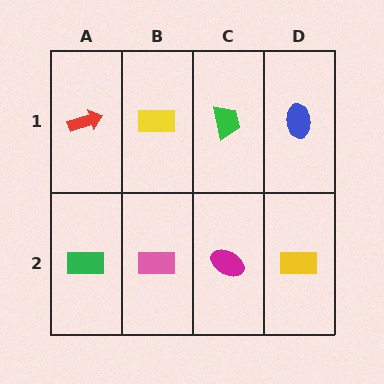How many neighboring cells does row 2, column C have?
3.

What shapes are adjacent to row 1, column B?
A pink rectangle (row 2, column B), a red arrow (row 1, column A), a green trapezoid (row 1, column C).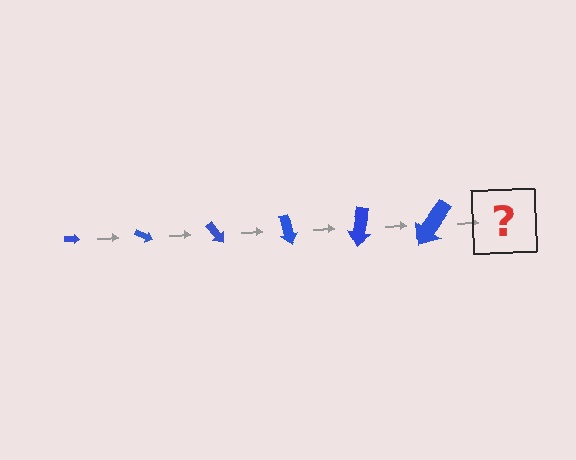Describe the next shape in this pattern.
It should be an arrow, larger than the previous one and rotated 150 degrees from the start.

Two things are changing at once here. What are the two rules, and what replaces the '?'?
The two rules are that the arrow grows larger each step and it rotates 25 degrees each step. The '?' should be an arrow, larger than the previous one and rotated 150 degrees from the start.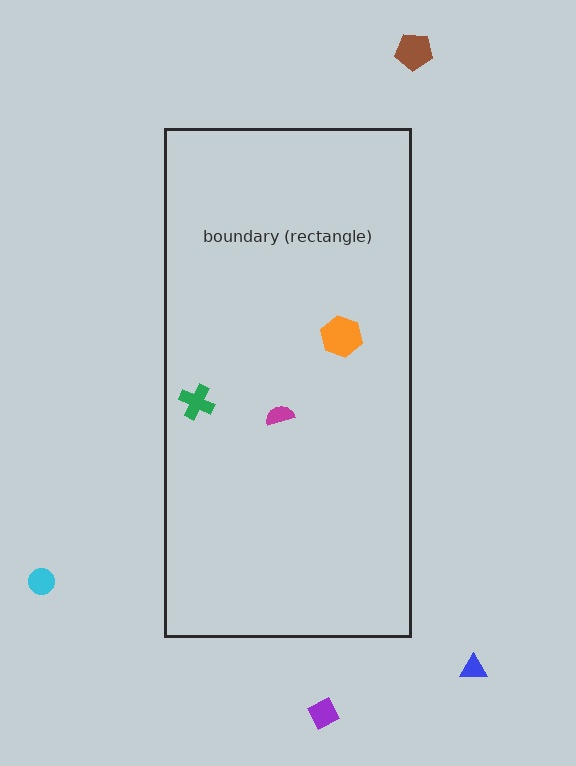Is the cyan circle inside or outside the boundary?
Outside.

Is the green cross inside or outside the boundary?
Inside.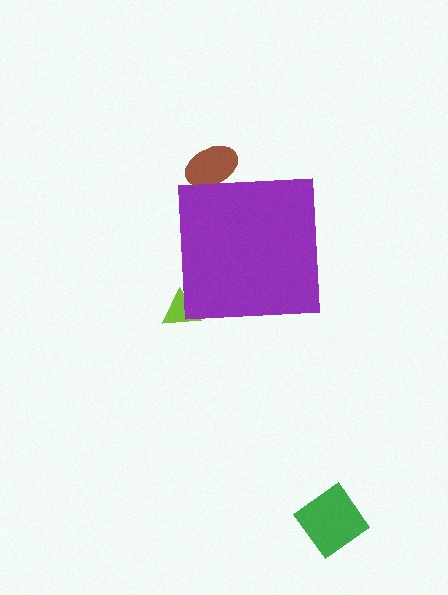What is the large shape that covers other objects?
A purple square.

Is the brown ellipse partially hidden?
Yes, the brown ellipse is partially hidden behind the purple square.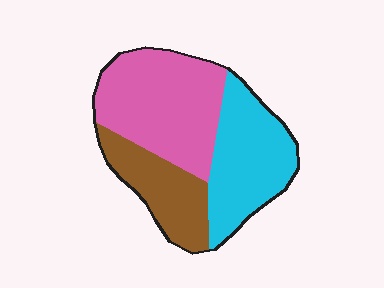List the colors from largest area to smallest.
From largest to smallest: pink, cyan, brown.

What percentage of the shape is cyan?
Cyan takes up about one third (1/3) of the shape.